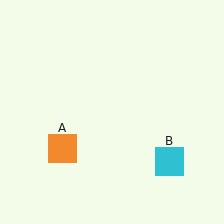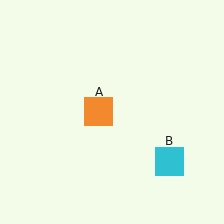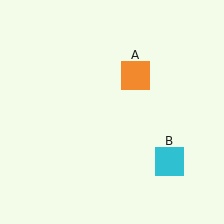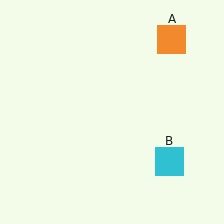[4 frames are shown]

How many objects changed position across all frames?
1 object changed position: orange square (object A).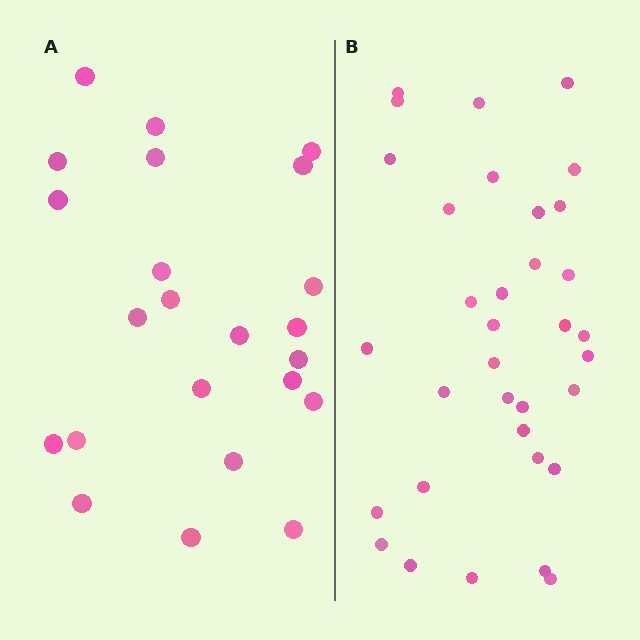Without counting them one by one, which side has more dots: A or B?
Region B (the right region) has more dots.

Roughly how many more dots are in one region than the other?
Region B has roughly 12 or so more dots than region A.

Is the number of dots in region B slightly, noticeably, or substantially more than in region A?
Region B has substantially more. The ratio is roughly 1.5 to 1.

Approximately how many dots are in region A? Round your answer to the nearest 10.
About 20 dots. (The exact count is 23, which rounds to 20.)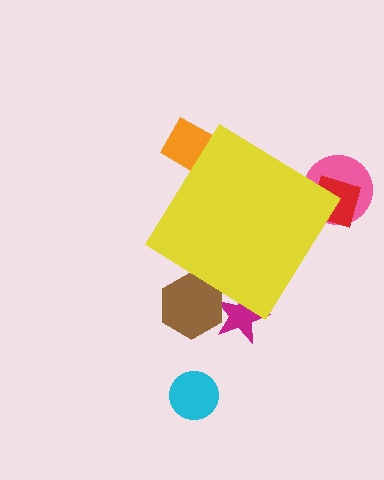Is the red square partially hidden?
Yes, the red square is partially hidden behind the yellow diamond.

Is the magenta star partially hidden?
Yes, the magenta star is partially hidden behind the yellow diamond.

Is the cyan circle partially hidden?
No, the cyan circle is fully visible.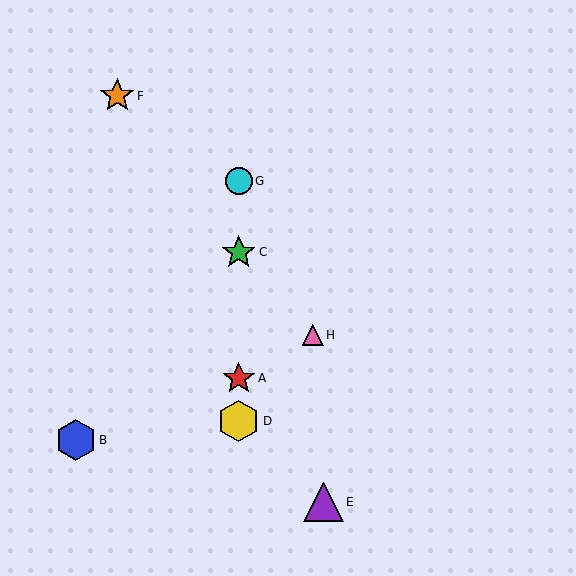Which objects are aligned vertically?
Objects A, C, D, G are aligned vertically.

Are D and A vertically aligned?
Yes, both are at x≈239.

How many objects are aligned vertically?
4 objects (A, C, D, G) are aligned vertically.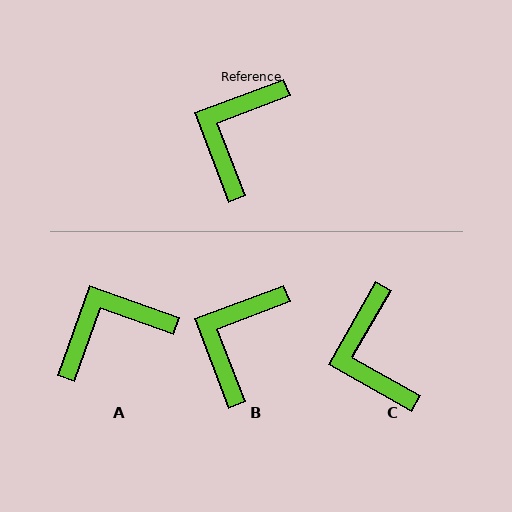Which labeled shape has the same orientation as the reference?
B.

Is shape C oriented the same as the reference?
No, it is off by about 40 degrees.